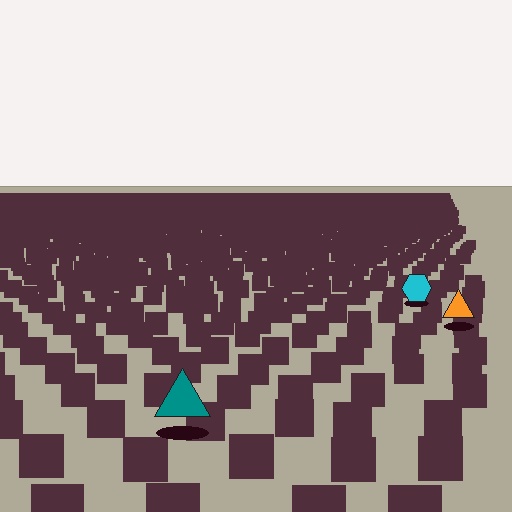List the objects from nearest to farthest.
From nearest to farthest: the teal triangle, the orange triangle, the cyan hexagon.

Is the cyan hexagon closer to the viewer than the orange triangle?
No. The orange triangle is closer — you can tell from the texture gradient: the ground texture is coarser near it.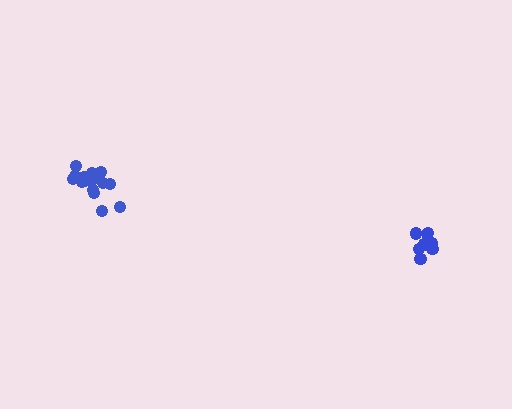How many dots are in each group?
Group 1: 9 dots, Group 2: 15 dots (24 total).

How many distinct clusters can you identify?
There are 2 distinct clusters.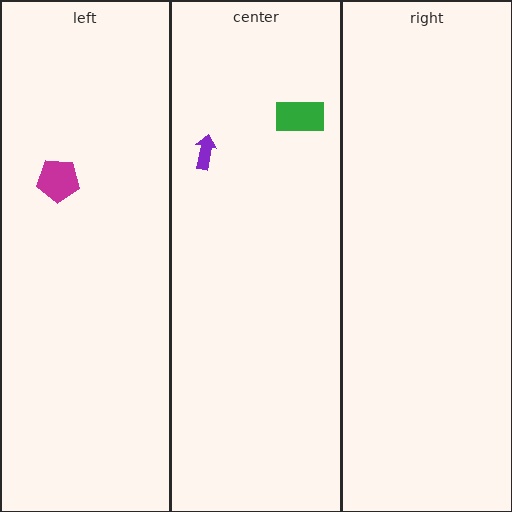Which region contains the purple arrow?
The center region.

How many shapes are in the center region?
2.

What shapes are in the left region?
The magenta pentagon.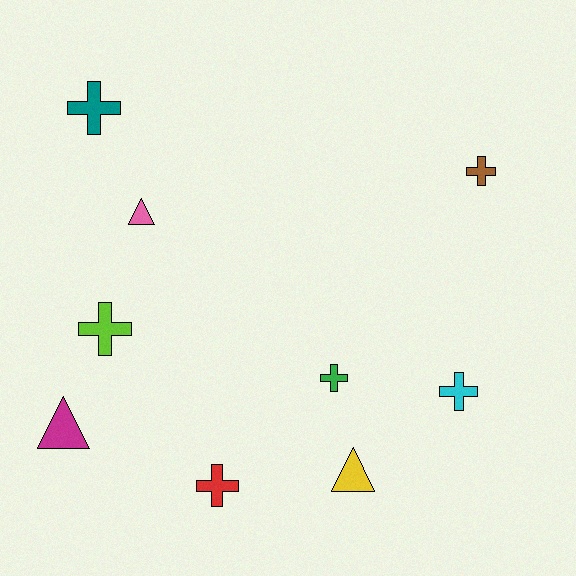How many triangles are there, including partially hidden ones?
There are 3 triangles.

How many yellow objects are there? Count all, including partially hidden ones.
There is 1 yellow object.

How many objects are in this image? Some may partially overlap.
There are 9 objects.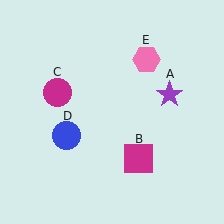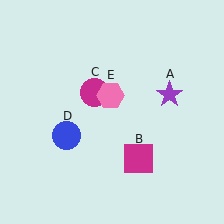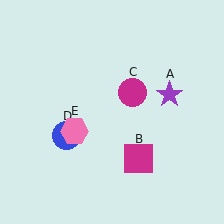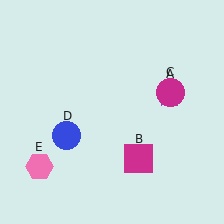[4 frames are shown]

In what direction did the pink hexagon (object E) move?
The pink hexagon (object E) moved down and to the left.